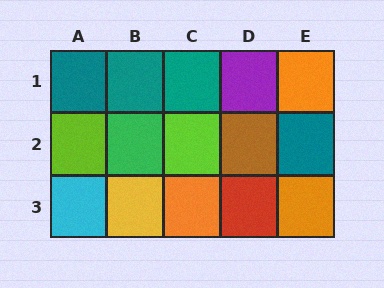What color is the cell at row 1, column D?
Purple.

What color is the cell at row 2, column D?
Brown.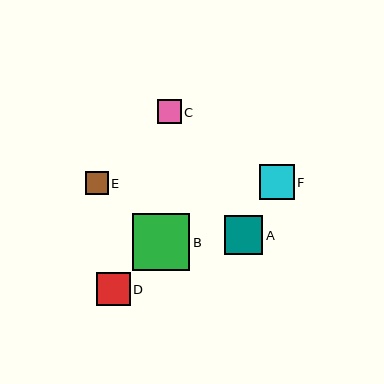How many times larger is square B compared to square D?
Square B is approximately 1.7 times the size of square D.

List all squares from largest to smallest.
From largest to smallest: B, A, F, D, C, E.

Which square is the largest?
Square B is the largest with a size of approximately 57 pixels.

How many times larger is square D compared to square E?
Square D is approximately 1.5 times the size of square E.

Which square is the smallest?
Square E is the smallest with a size of approximately 23 pixels.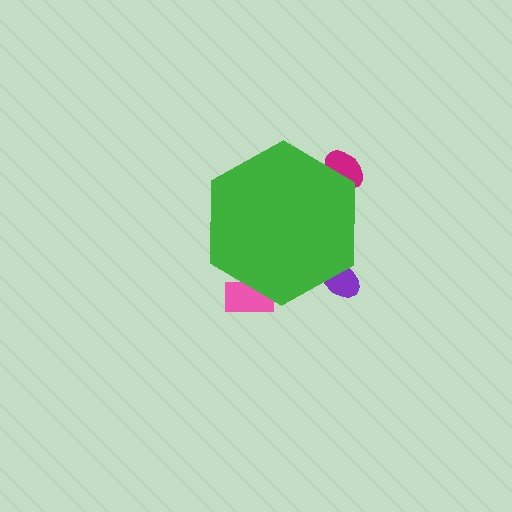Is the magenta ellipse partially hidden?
Yes, the magenta ellipse is partially hidden behind the green hexagon.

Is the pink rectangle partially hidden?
Yes, the pink rectangle is partially hidden behind the green hexagon.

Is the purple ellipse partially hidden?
Yes, the purple ellipse is partially hidden behind the green hexagon.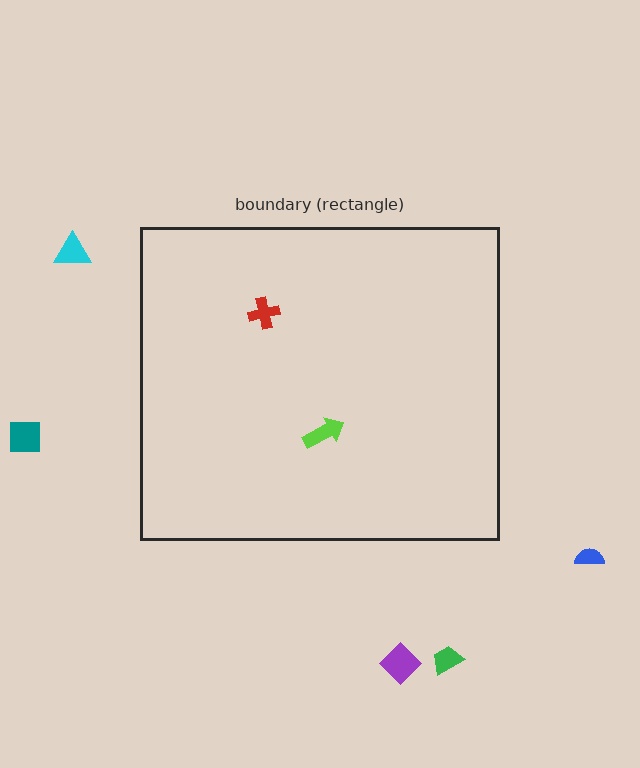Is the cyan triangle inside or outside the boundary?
Outside.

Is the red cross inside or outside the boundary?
Inside.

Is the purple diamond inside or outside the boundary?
Outside.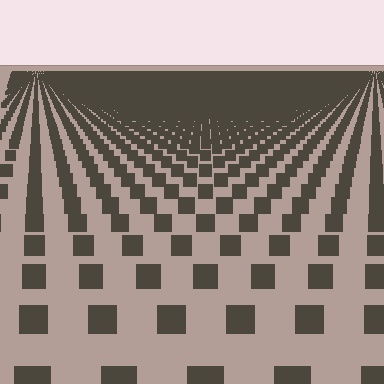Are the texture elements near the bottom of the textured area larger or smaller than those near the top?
Larger. Near the bottom, elements are closer to the viewer and appear at a bigger on-screen size.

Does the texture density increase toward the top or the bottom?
Density increases toward the top.